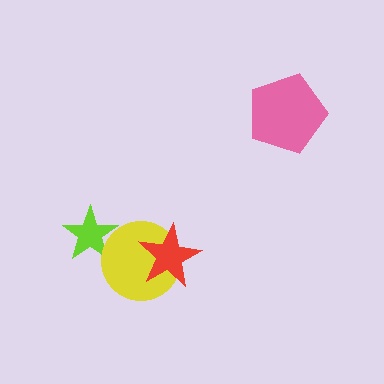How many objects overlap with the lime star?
1 object overlaps with the lime star.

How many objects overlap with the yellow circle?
2 objects overlap with the yellow circle.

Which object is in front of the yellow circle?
The red star is in front of the yellow circle.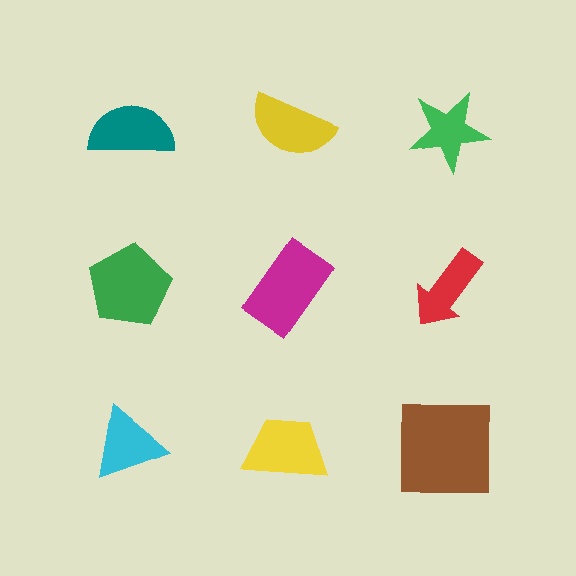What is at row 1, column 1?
A teal semicircle.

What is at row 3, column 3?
A brown square.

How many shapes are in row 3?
3 shapes.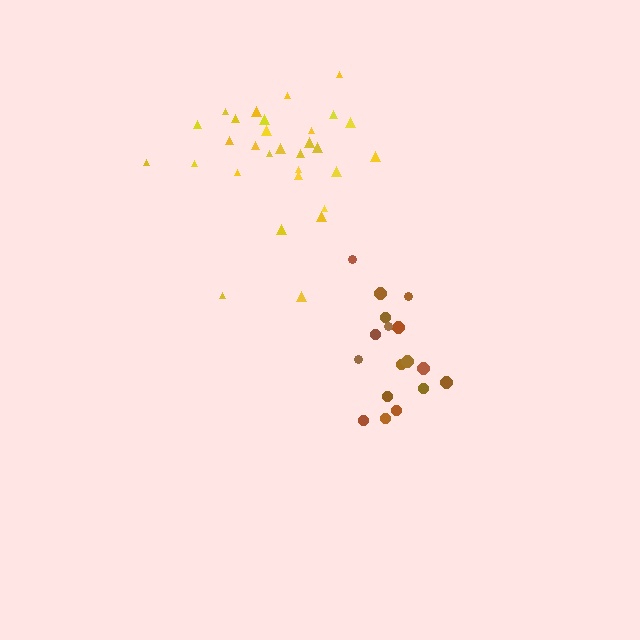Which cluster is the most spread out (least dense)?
Brown.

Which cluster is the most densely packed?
Yellow.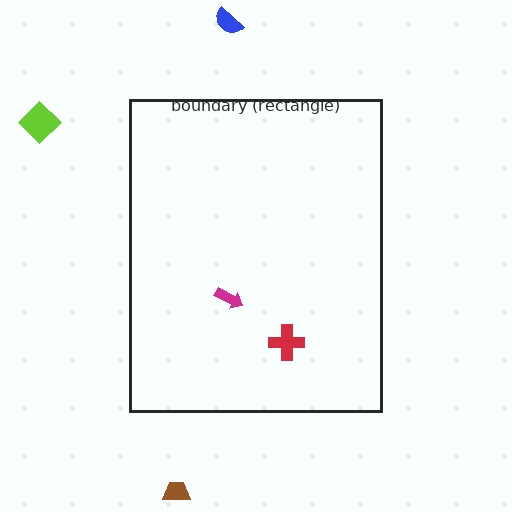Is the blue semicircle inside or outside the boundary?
Outside.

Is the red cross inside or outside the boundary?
Inside.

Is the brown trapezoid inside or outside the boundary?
Outside.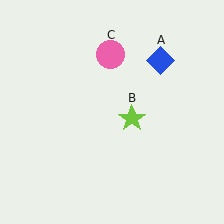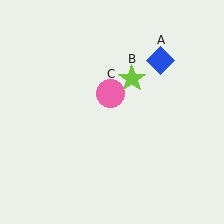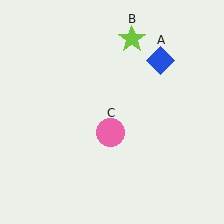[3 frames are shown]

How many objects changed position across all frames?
2 objects changed position: lime star (object B), pink circle (object C).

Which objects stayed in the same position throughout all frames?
Blue diamond (object A) remained stationary.